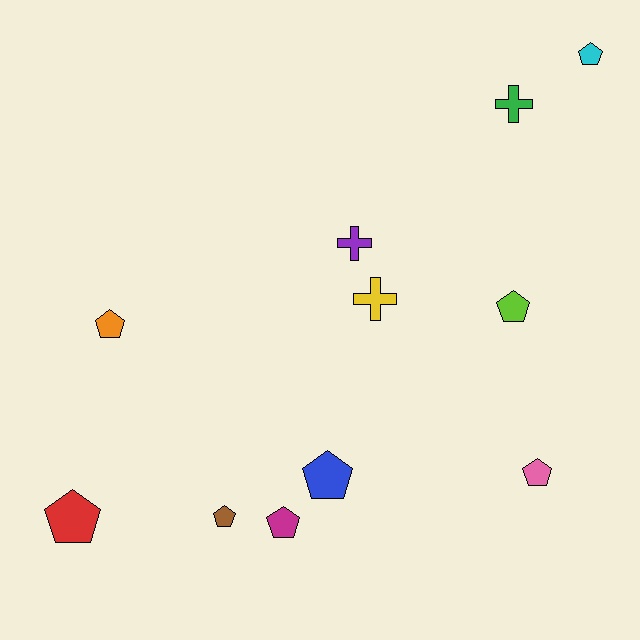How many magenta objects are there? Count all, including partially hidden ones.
There is 1 magenta object.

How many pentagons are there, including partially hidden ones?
There are 8 pentagons.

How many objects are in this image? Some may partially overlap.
There are 11 objects.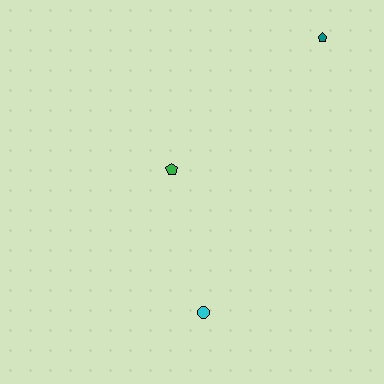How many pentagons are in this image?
There are 2 pentagons.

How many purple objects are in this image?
There are no purple objects.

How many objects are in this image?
There are 3 objects.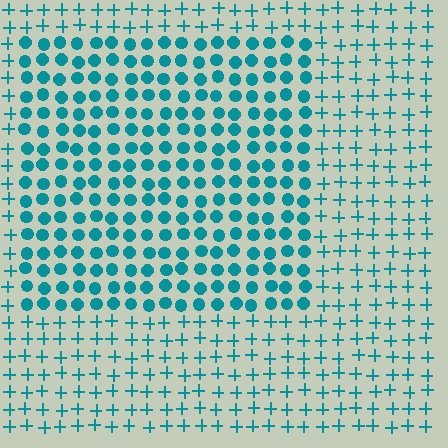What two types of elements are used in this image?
The image uses circles inside the rectangle region and plus signs outside it.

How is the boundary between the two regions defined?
The boundary is defined by a change in element shape: circles inside vs. plus signs outside. All elements share the same color and spacing.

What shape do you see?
I see a rectangle.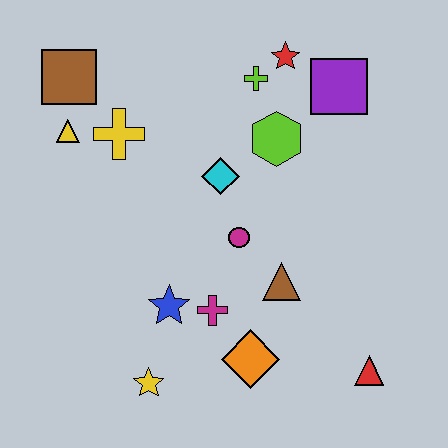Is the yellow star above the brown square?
No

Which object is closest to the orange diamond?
The magenta cross is closest to the orange diamond.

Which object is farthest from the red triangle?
The brown square is farthest from the red triangle.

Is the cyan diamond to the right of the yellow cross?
Yes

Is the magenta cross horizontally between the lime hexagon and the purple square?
No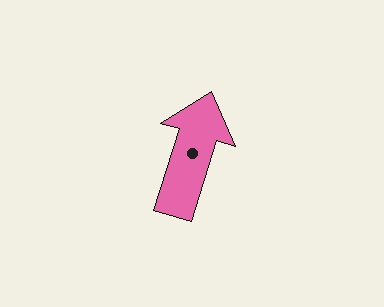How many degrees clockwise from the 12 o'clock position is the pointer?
Approximately 17 degrees.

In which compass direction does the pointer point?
North.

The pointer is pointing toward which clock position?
Roughly 1 o'clock.